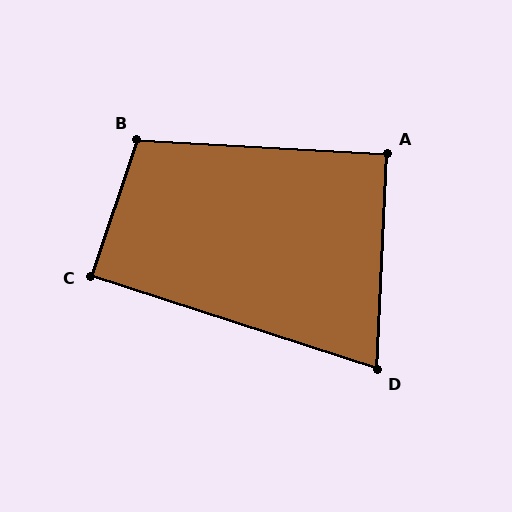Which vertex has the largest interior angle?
B, at approximately 105 degrees.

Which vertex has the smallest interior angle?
D, at approximately 75 degrees.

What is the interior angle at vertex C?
Approximately 89 degrees (approximately right).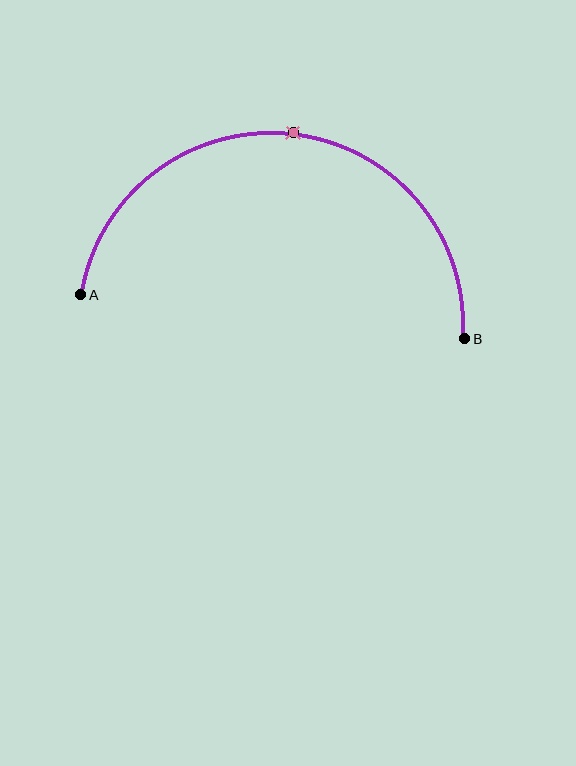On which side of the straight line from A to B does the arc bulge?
The arc bulges above the straight line connecting A and B.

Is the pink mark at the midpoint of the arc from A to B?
Yes. The pink mark lies on the arc at equal arc-length from both A and B — it is the arc midpoint.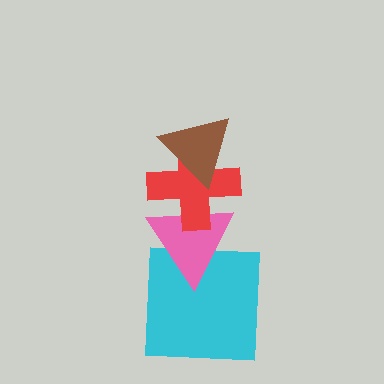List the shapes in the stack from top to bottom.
From top to bottom: the brown triangle, the red cross, the pink triangle, the cyan square.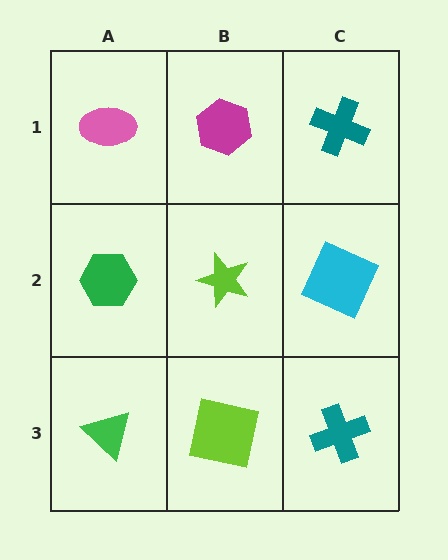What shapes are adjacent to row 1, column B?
A lime star (row 2, column B), a pink ellipse (row 1, column A), a teal cross (row 1, column C).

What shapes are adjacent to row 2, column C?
A teal cross (row 1, column C), a teal cross (row 3, column C), a lime star (row 2, column B).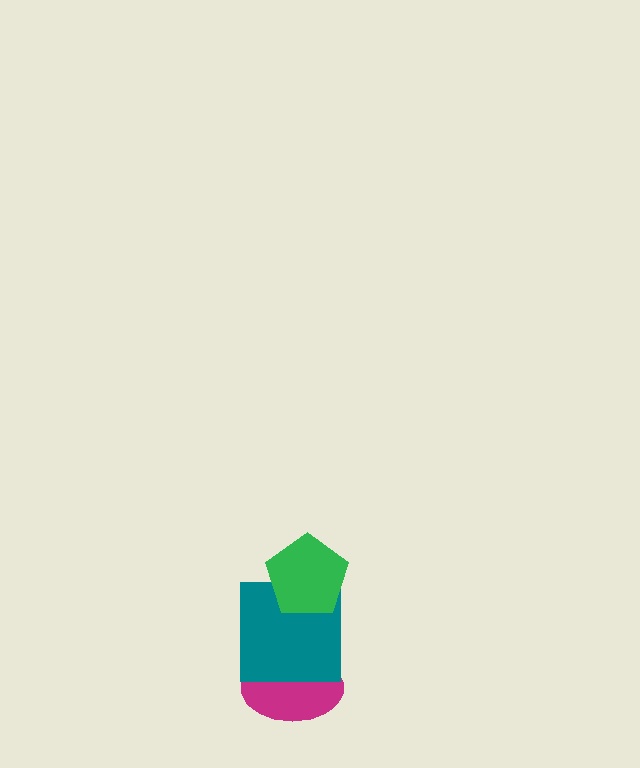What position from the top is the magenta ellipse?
The magenta ellipse is 3rd from the top.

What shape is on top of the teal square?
The green pentagon is on top of the teal square.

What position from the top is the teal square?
The teal square is 2nd from the top.